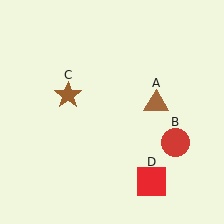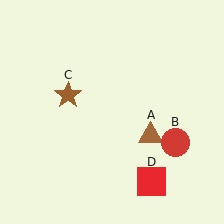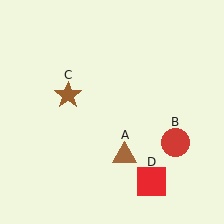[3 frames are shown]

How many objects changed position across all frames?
1 object changed position: brown triangle (object A).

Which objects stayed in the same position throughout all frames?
Red circle (object B) and brown star (object C) and red square (object D) remained stationary.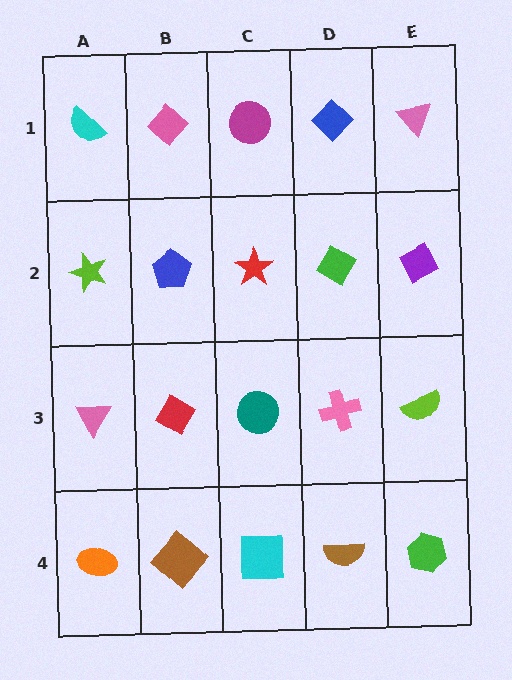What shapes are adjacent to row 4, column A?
A pink triangle (row 3, column A), a brown diamond (row 4, column B).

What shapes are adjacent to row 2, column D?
A blue diamond (row 1, column D), a pink cross (row 3, column D), a red star (row 2, column C), a purple diamond (row 2, column E).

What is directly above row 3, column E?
A purple diamond.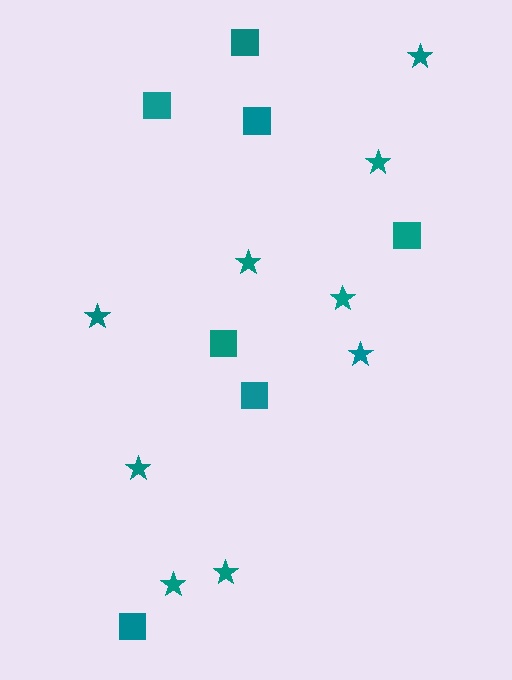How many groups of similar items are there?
There are 2 groups: one group of stars (9) and one group of squares (7).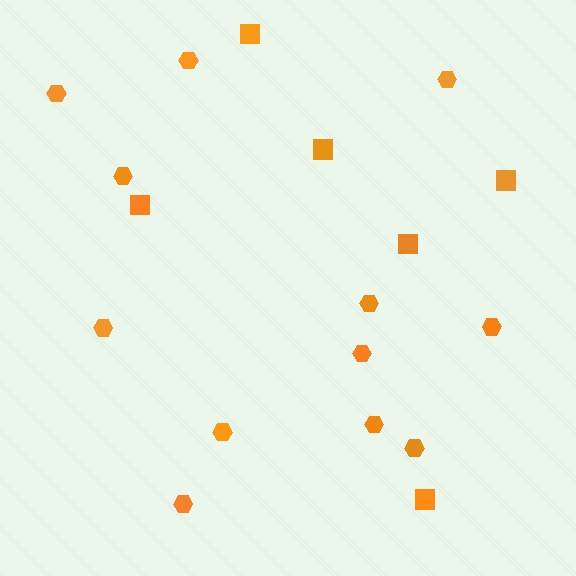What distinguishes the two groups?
There are 2 groups: one group of hexagons (12) and one group of squares (6).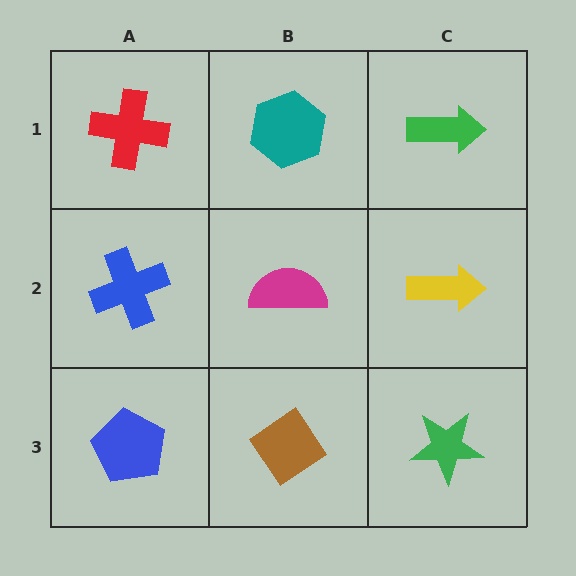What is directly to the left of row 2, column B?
A blue cross.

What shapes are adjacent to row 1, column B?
A magenta semicircle (row 2, column B), a red cross (row 1, column A), a green arrow (row 1, column C).